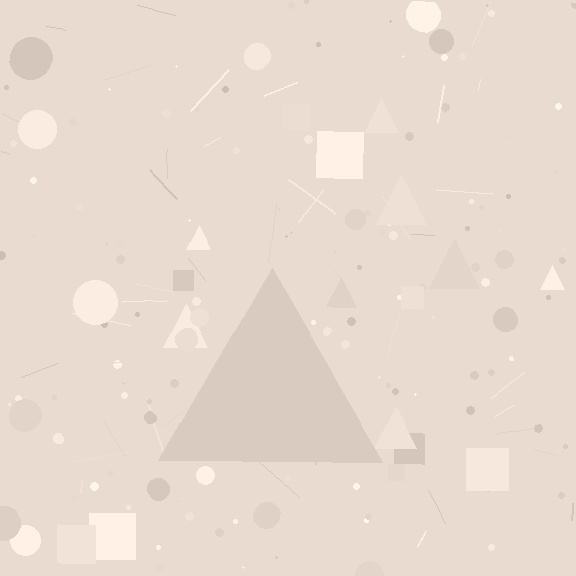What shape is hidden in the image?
A triangle is hidden in the image.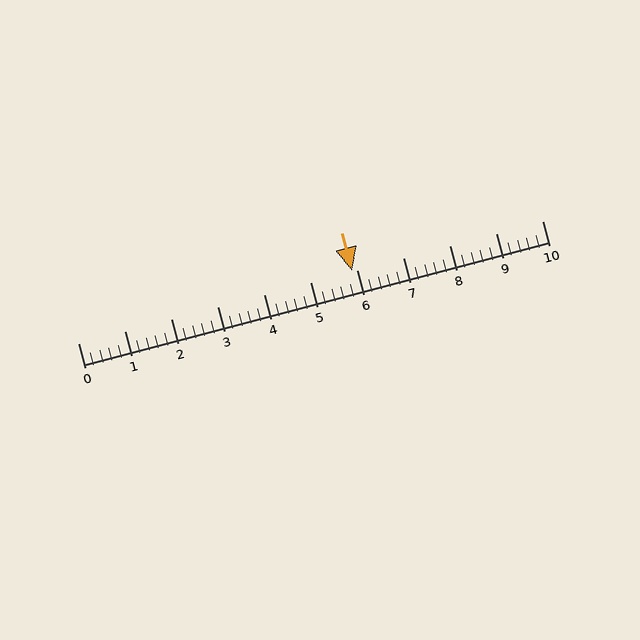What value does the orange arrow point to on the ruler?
The orange arrow points to approximately 5.9.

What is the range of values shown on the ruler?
The ruler shows values from 0 to 10.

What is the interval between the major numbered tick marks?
The major tick marks are spaced 1 units apart.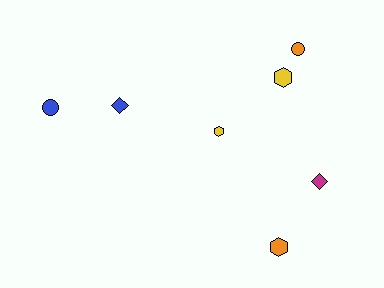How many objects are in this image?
There are 7 objects.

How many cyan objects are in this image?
There are no cyan objects.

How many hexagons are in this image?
There are 3 hexagons.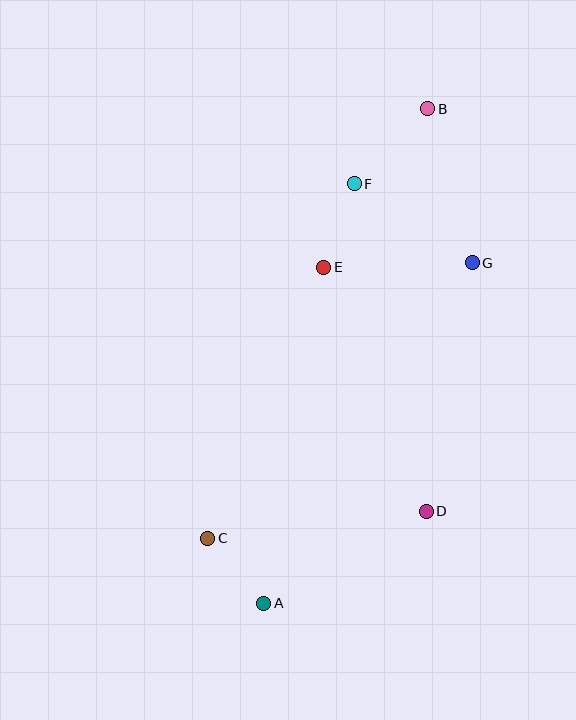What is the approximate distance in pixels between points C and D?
The distance between C and D is approximately 220 pixels.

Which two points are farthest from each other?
Points A and B are farthest from each other.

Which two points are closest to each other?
Points A and C are closest to each other.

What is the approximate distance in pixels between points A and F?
The distance between A and F is approximately 429 pixels.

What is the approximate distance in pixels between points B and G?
The distance between B and G is approximately 160 pixels.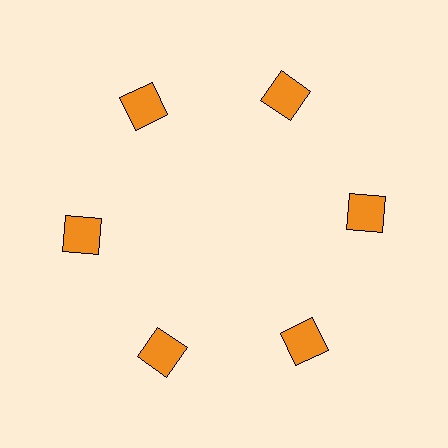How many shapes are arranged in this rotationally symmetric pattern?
There are 6 shapes, arranged in 6 groups of 1.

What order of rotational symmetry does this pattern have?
This pattern has 6-fold rotational symmetry.